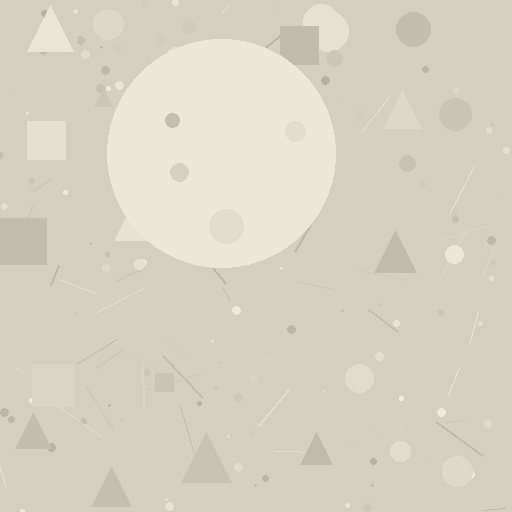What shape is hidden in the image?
A circle is hidden in the image.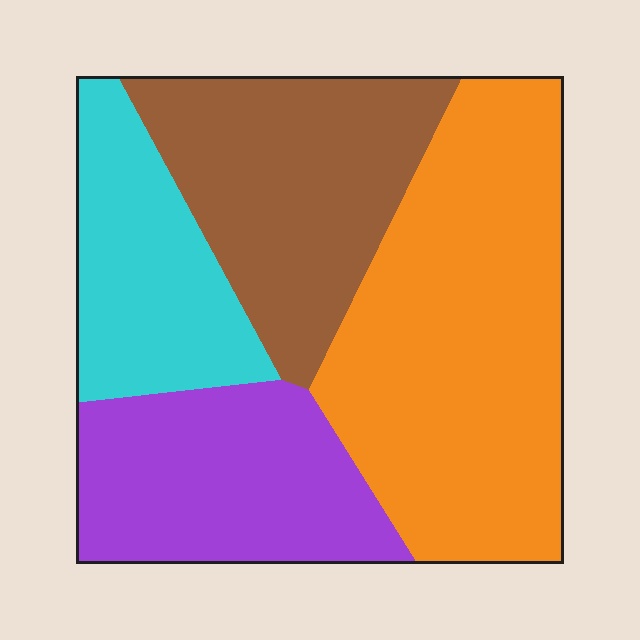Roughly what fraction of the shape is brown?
Brown covers around 25% of the shape.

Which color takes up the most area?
Orange, at roughly 40%.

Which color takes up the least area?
Cyan, at roughly 15%.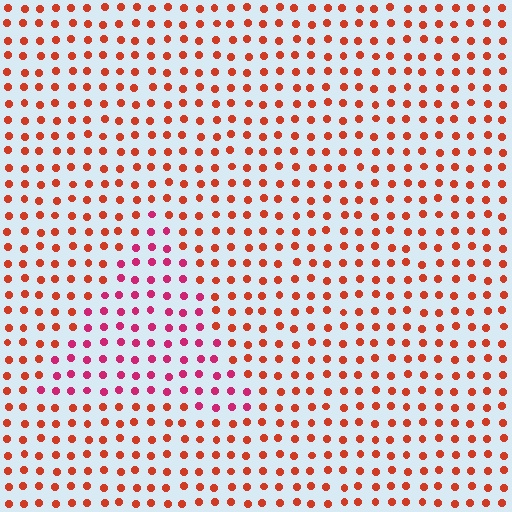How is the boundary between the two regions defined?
The boundary is defined purely by a slight shift in hue (about 36 degrees). Spacing, size, and orientation are identical on both sides.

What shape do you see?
I see a triangle.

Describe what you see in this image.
The image is filled with small red elements in a uniform arrangement. A triangle-shaped region is visible where the elements are tinted to a slightly different hue, forming a subtle color boundary.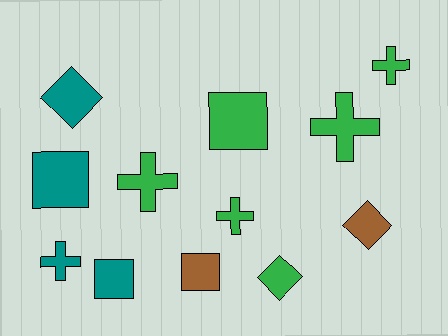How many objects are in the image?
There are 12 objects.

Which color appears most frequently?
Green, with 6 objects.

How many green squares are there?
There is 1 green square.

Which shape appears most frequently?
Cross, with 5 objects.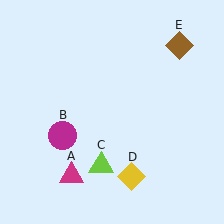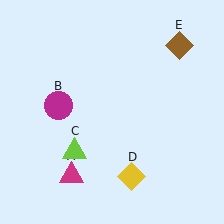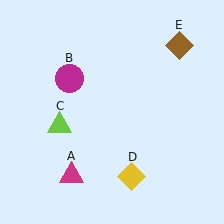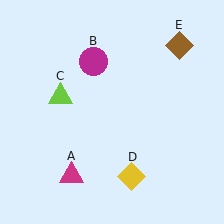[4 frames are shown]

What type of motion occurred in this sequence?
The magenta circle (object B), lime triangle (object C) rotated clockwise around the center of the scene.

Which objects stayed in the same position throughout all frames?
Magenta triangle (object A) and yellow diamond (object D) and brown diamond (object E) remained stationary.